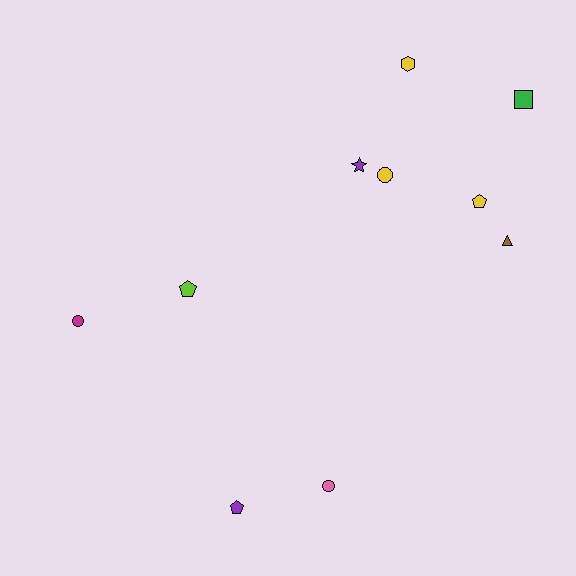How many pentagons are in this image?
There are 3 pentagons.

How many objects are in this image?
There are 10 objects.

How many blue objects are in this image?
There are no blue objects.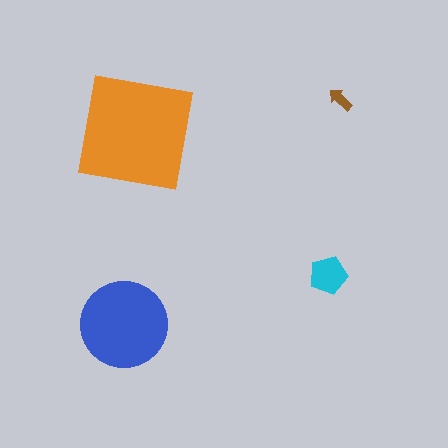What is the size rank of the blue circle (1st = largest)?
2nd.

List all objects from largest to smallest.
The orange square, the blue circle, the cyan pentagon, the brown arrow.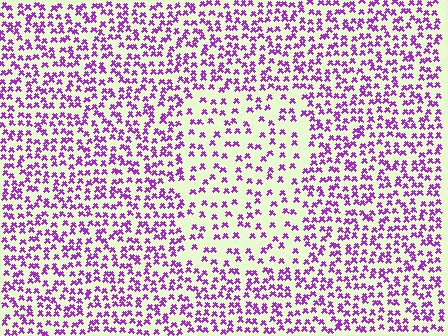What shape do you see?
I see a rectangle.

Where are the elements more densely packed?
The elements are more densely packed outside the rectangle boundary.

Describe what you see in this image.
The image contains small purple elements arranged at two different densities. A rectangle-shaped region is visible where the elements are less densely packed than the surrounding area.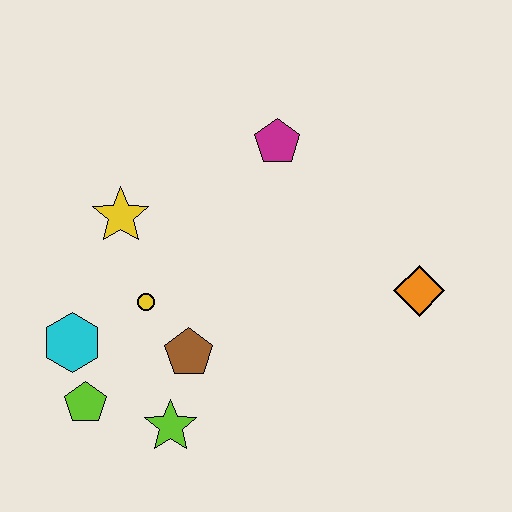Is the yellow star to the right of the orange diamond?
No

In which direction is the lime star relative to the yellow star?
The lime star is below the yellow star.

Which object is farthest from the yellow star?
The orange diamond is farthest from the yellow star.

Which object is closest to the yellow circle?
The brown pentagon is closest to the yellow circle.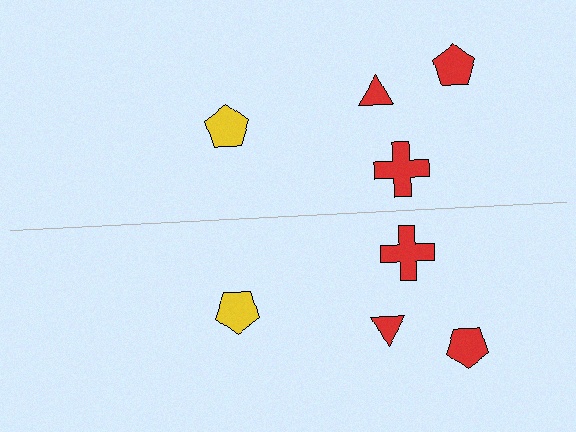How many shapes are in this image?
There are 8 shapes in this image.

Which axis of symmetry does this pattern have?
The pattern has a horizontal axis of symmetry running through the center of the image.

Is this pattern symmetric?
Yes, this pattern has bilateral (reflection) symmetry.